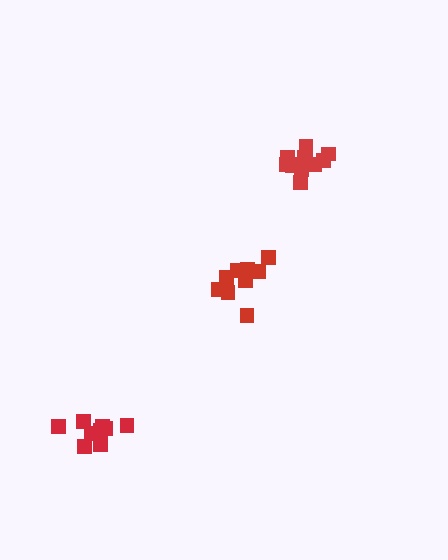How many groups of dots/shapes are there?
There are 3 groups.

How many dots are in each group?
Group 1: 12 dots, Group 2: 9 dots, Group 3: 9 dots (30 total).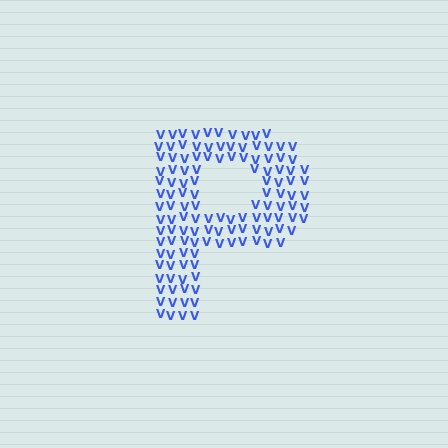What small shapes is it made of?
It is made of small letter V's.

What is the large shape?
The large shape is the letter P.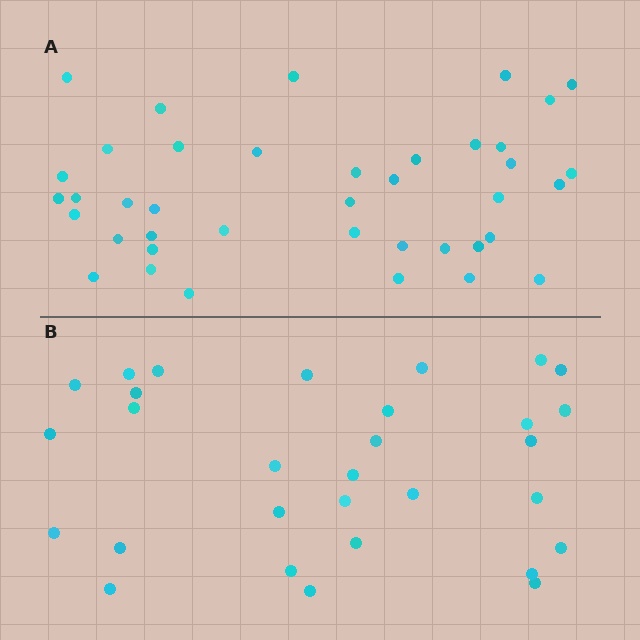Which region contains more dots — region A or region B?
Region A (the top region) has more dots.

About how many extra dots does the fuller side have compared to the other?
Region A has roughly 10 or so more dots than region B.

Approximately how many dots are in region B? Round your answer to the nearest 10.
About 30 dots.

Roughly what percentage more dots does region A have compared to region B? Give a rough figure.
About 35% more.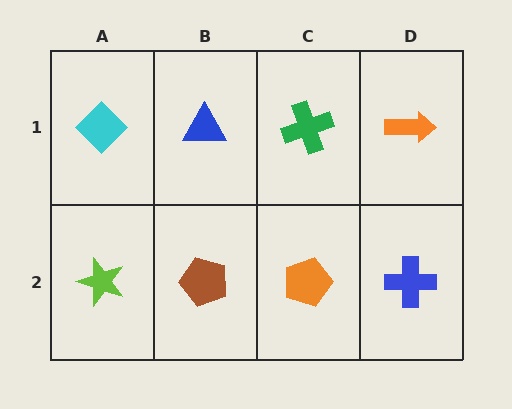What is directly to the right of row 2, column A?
A brown pentagon.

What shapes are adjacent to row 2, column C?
A green cross (row 1, column C), a brown pentagon (row 2, column B), a blue cross (row 2, column D).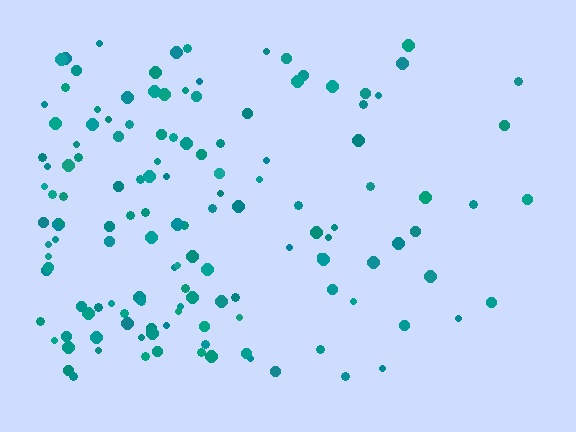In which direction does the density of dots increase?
From right to left, with the left side densest.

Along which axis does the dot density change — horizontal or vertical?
Horizontal.